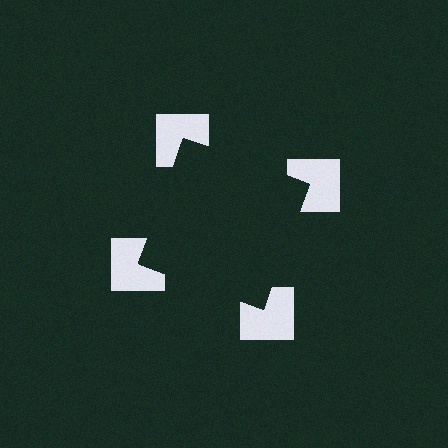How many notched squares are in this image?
There are 4 — one at each vertex of the illusory square.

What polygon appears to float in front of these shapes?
An illusory square — its edges are inferred from the aligned wedge cuts in the notched squares, not physically drawn.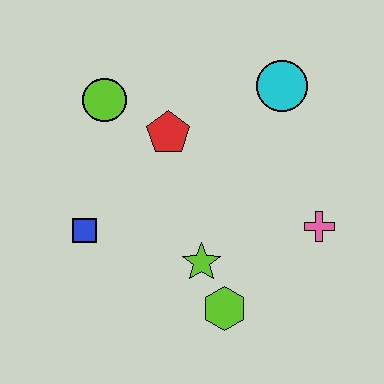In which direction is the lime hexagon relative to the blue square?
The lime hexagon is to the right of the blue square.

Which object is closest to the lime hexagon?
The lime star is closest to the lime hexagon.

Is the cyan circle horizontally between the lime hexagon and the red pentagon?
No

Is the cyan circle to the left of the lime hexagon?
No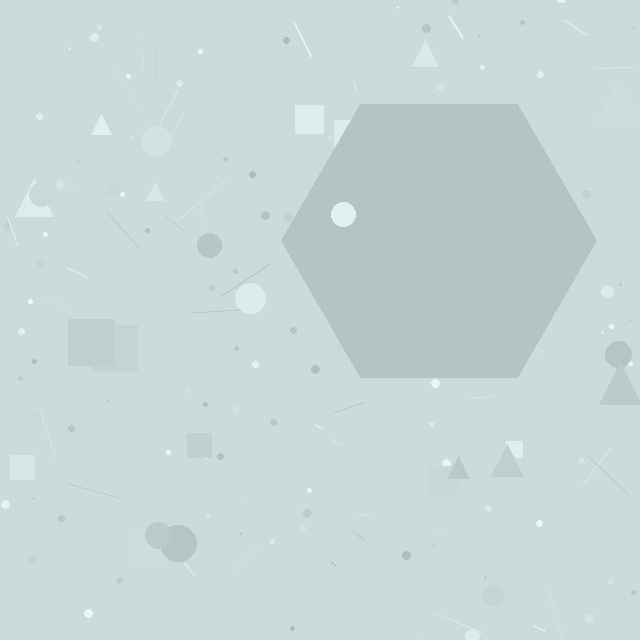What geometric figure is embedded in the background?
A hexagon is embedded in the background.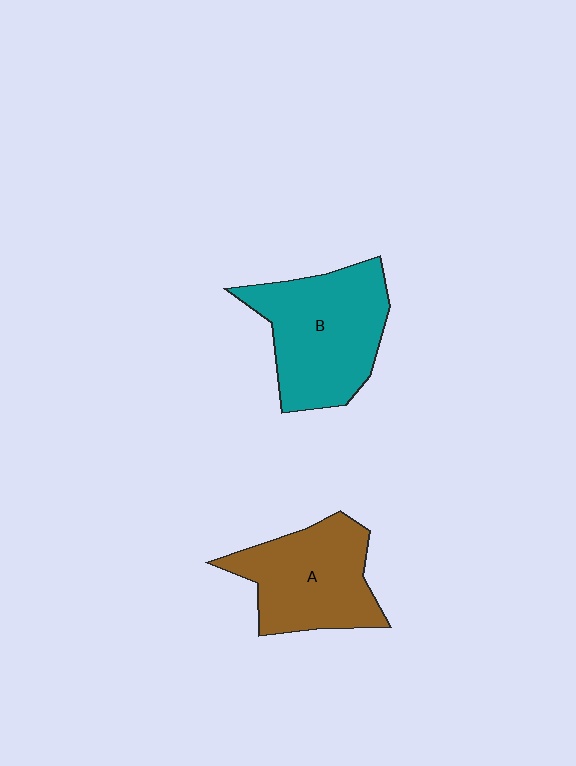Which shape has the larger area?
Shape B (teal).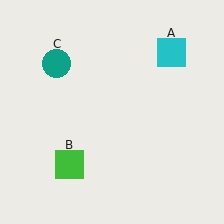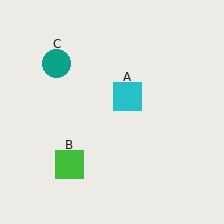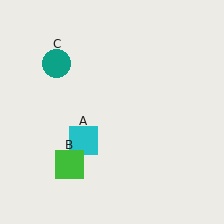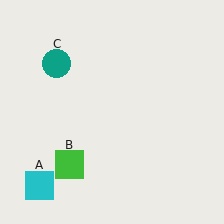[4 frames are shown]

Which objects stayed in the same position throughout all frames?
Green square (object B) and teal circle (object C) remained stationary.